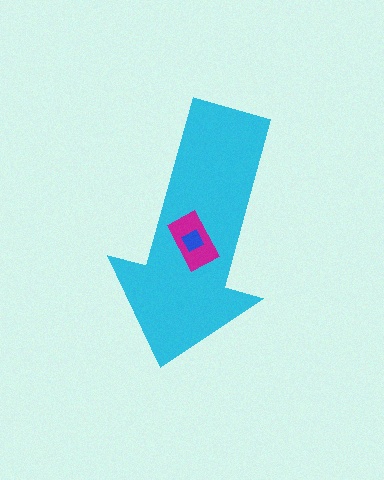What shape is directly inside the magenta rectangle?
The blue diamond.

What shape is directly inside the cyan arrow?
The magenta rectangle.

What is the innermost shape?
The blue diamond.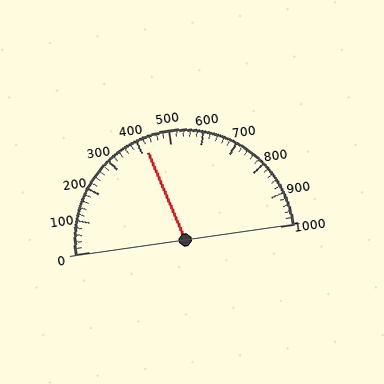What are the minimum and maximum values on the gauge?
The gauge ranges from 0 to 1000.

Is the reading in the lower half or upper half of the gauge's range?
The reading is in the lower half of the range (0 to 1000).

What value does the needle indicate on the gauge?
The needle indicates approximately 420.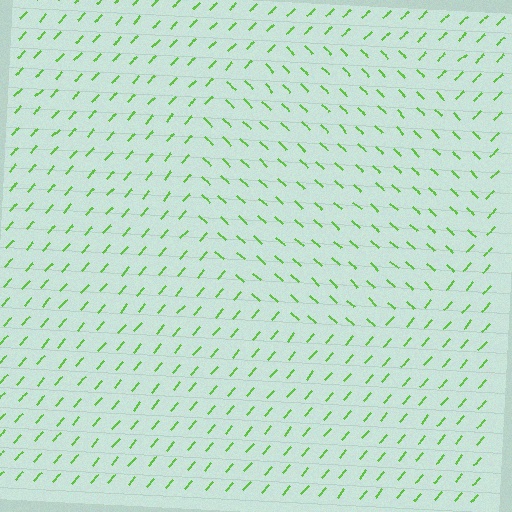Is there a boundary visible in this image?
Yes, there is a texture boundary formed by a change in line orientation.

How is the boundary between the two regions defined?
The boundary is defined purely by a change in line orientation (approximately 89 degrees difference). All lines are the same color and thickness.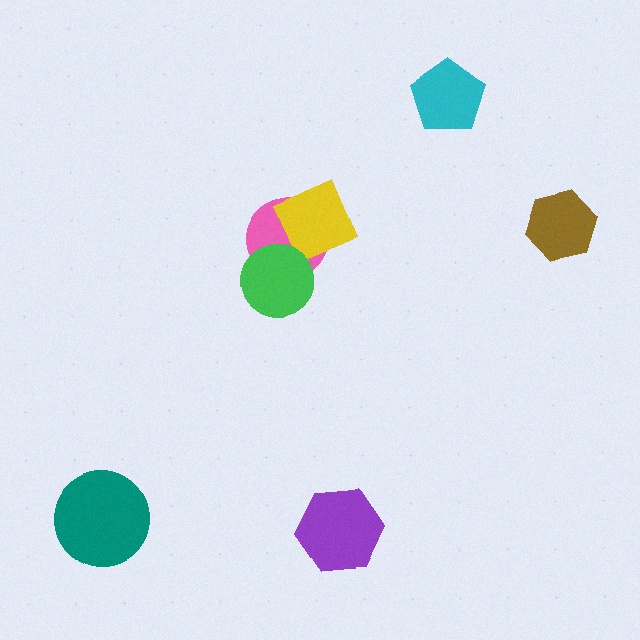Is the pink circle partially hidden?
Yes, it is partially covered by another shape.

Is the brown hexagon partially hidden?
No, no other shape covers it.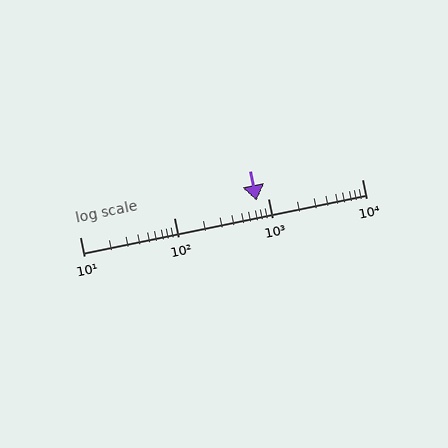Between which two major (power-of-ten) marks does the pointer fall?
The pointer is between 100 and 1000.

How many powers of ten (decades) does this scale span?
The scale spans 3 decades, from 10 to 10000.